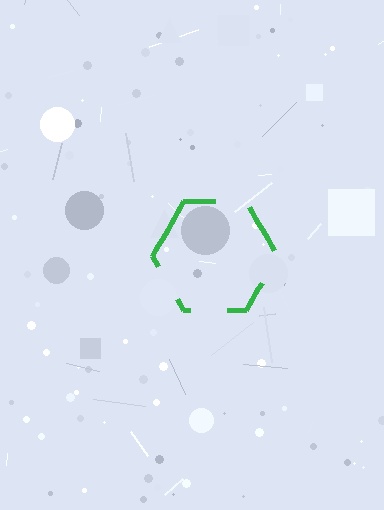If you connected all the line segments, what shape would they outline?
They would outline a hexagon.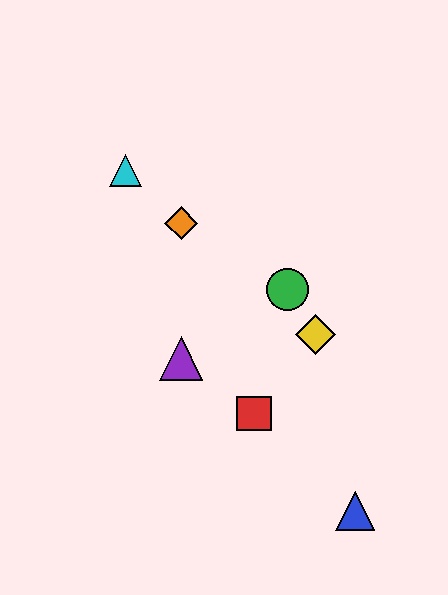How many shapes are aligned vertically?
2 shapes (the purple triangle, the orange diamond) are aligned vertically.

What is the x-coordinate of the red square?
The red square is at x≈254.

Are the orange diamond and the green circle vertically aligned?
No, the orange diamond is at x≈181 and the green circle is at x≈288.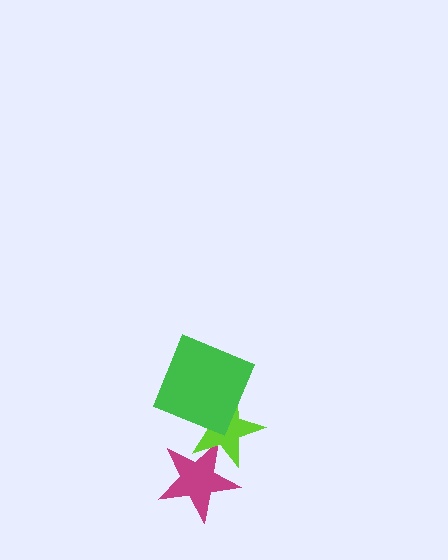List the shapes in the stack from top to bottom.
From top to bottom: the green square, the lime star, the magenta star.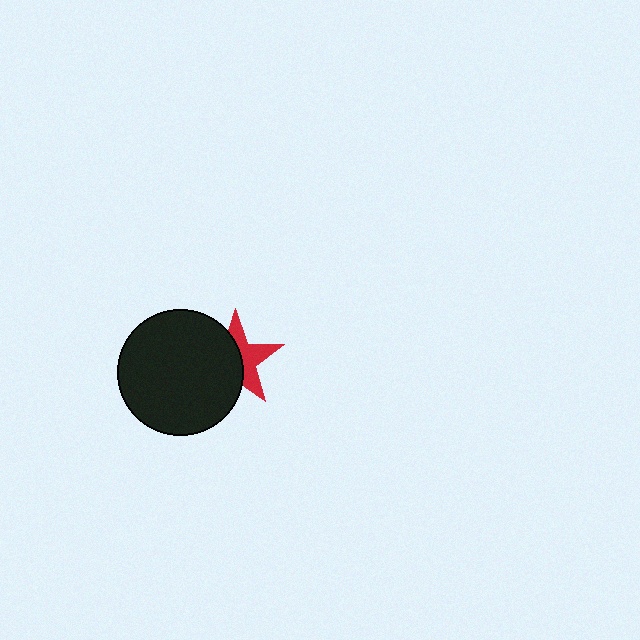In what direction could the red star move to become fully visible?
The red star could move right. That would shift it out from behind the black circle entirely.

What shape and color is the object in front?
The object in front is a black circle.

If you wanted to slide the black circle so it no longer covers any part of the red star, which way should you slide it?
Slide it left — that is the most direct way to separate the two shapes.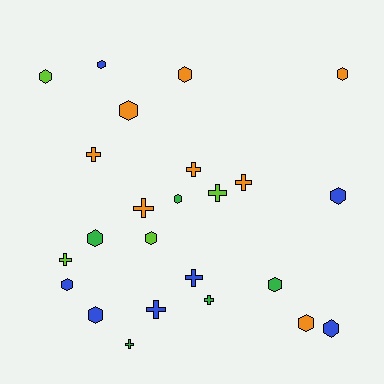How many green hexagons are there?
There are 3 green hexagons.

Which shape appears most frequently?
Hexagon, with 14 objects.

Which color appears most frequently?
Orange, with 8 objects.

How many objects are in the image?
There are 24 objects.